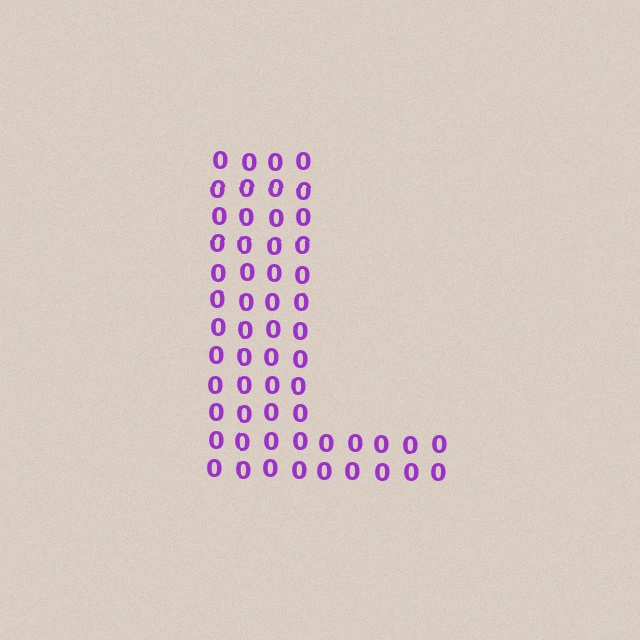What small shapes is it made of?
It is made of small digit 0's.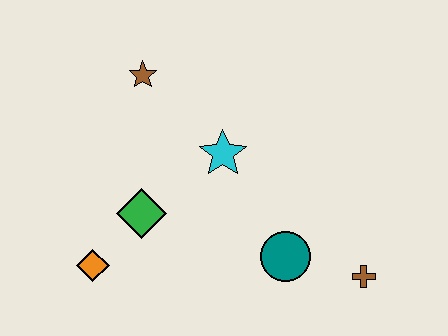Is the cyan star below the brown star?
Yes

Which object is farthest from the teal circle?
The brown star is farthest from the teal circle.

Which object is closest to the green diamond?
The orange diamond is closest to the green diamond.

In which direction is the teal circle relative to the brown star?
The teal circle is below the brown star.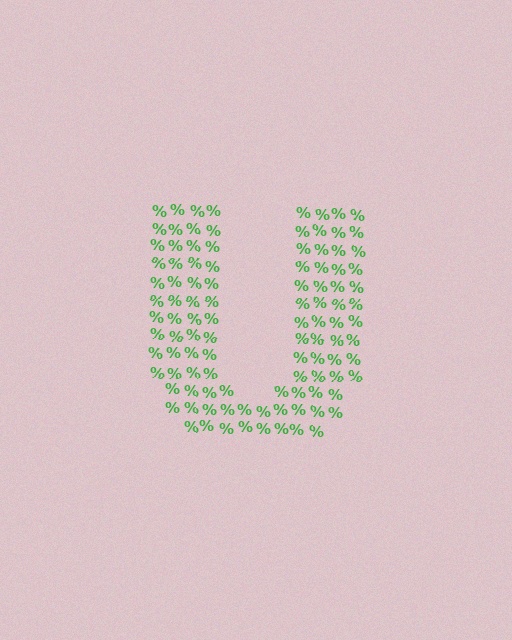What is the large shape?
The large shape is the letter U.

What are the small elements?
The small elements are percent signs.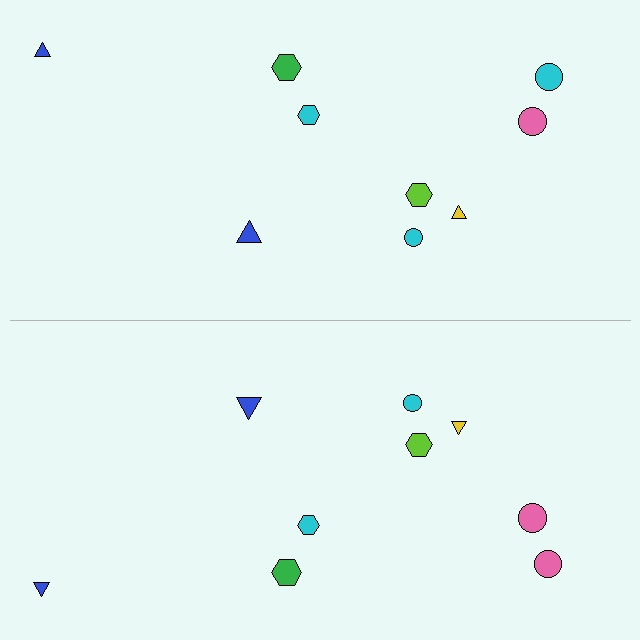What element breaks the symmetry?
The pink circle on the bottom side breaks the symmetry — its mirror counterpart is cyan.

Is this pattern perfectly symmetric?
No, the pattern is not perfectly symmetric. The pink circle on the bottom side breaks the symmetry — its mirror counterpart is cyan.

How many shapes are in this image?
There are 18 shapes in this image.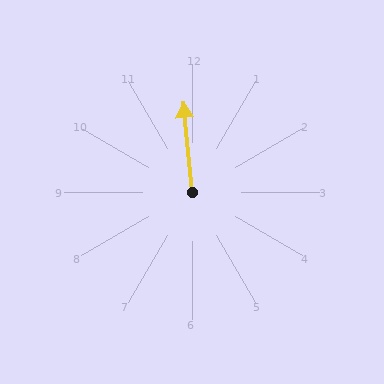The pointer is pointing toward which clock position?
Roughly 12 o'clock.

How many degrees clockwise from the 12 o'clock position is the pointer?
Approximately 355 degrees.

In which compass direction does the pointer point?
North.